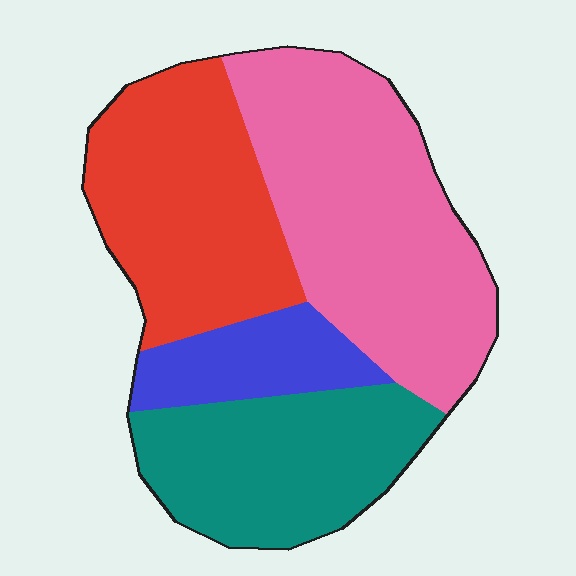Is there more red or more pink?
Pink.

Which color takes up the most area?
Pink, at roughly 35%.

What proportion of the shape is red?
Red takes up about one quarter (1/4) of the shape.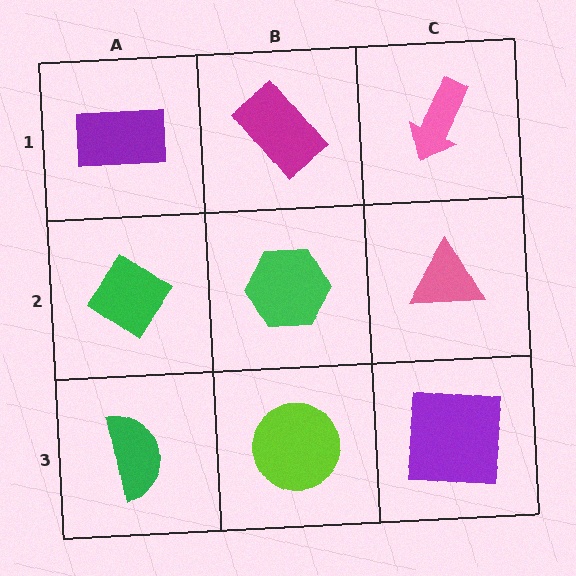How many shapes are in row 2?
3 shapes.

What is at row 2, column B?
A green hexagon.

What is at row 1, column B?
A magenta rectangle.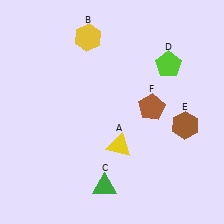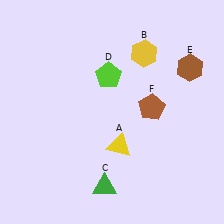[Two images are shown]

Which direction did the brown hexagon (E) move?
The brown hexagon (E) moved up.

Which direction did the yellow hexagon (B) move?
The yellow hexagon (B) moved right.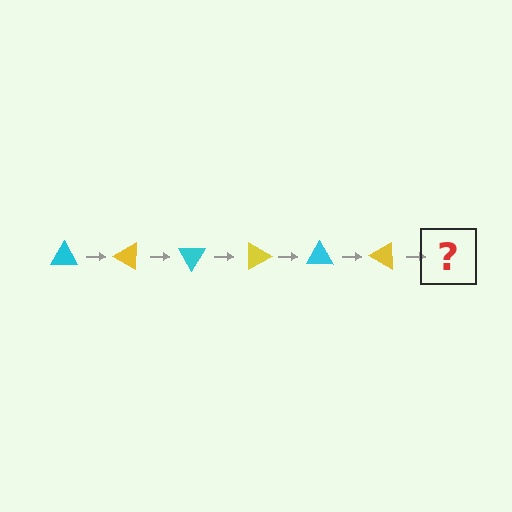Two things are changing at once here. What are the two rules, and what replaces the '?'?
The two rules are that it rotates 30 degrees each step and the color cycles through cyan and yellow. The '?' should be a cyan triangle, rotated 180 degrees from the start.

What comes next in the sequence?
The next element should be a cyan triangle, rotated 180 degrees from the start.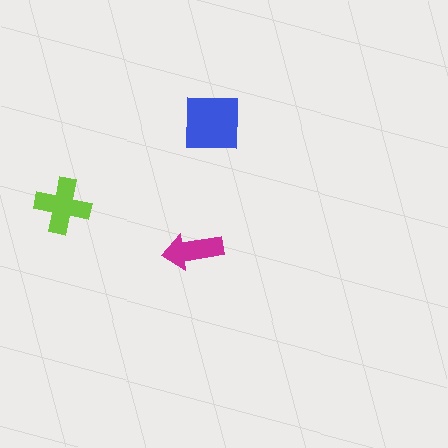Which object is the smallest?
The magenta arrow.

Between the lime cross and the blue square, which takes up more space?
The blue square.